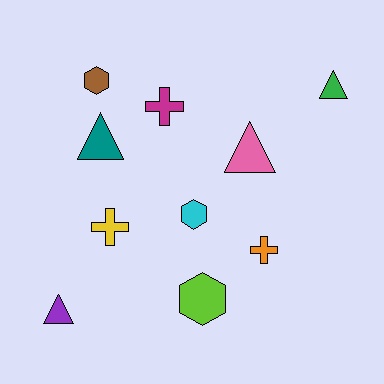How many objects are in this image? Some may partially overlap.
There are 10 objects.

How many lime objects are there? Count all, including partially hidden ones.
There is 1 lime object.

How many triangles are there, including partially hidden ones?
There are 4 triangles.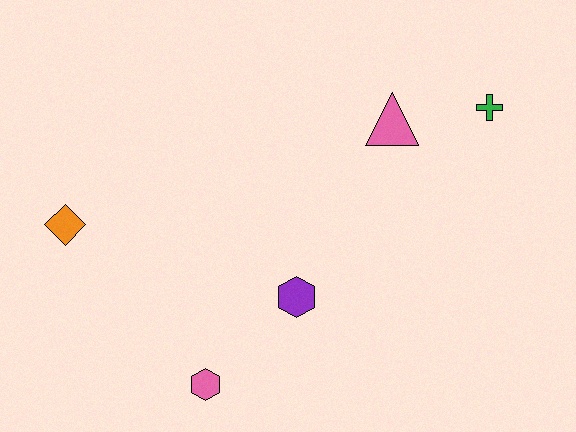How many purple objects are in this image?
There is 1 purple object.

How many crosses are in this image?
There is 1 cross.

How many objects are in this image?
There are 5 objects.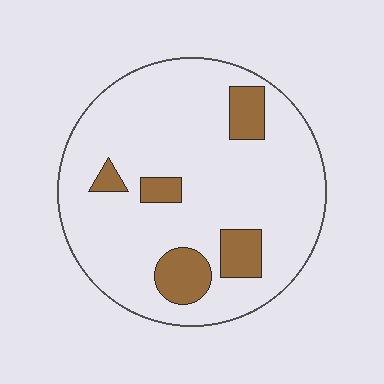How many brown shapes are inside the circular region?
5.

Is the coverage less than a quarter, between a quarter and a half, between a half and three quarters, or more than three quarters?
Less than a quarter.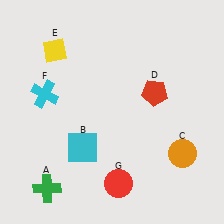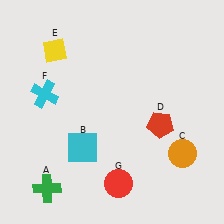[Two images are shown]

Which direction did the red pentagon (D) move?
The red pentagon (D) moved down.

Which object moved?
The red pentagon (D) moved down.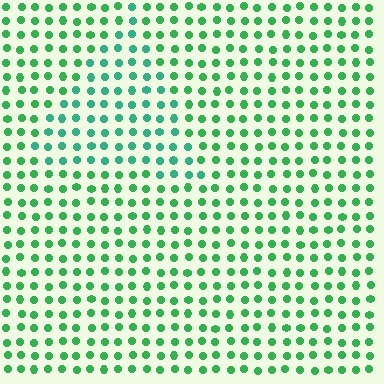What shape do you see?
I see a triangle.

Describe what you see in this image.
The image is filled with small green elements in a uniform arrangement. A triangle-shaped region is visible where the elements are tinted to a slightly different hue, forming a subtle color boundary.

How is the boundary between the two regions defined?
The boundary is defined purely by a slight shift in hue (about 25 degrees). Spacing, size, and orientation are identical on both sides.